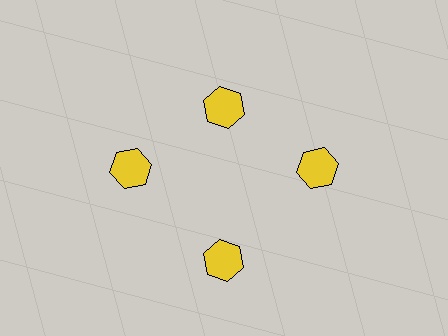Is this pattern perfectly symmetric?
No. The 4 yellow hexagons are arranged in a ring, but one element near the 12 o'clock position is pulled inward toward the center, breaking the 4-fold rotational symmetry.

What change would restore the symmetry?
The symmetry would be restored by moving it outward, back onto the ring so that all 4 hexagons sit at equal angles and equal distance from the center.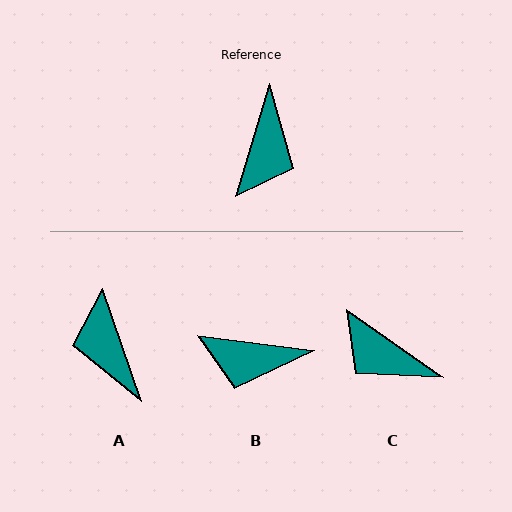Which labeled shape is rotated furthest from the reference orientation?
A, about 144 degrees away.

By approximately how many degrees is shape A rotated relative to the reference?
Approximately 144 degrees clockwise.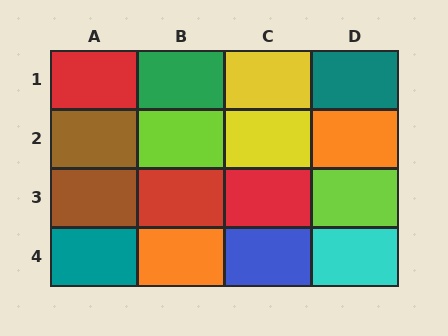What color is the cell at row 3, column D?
Lime.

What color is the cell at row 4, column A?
Teal.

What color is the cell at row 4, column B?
Orange.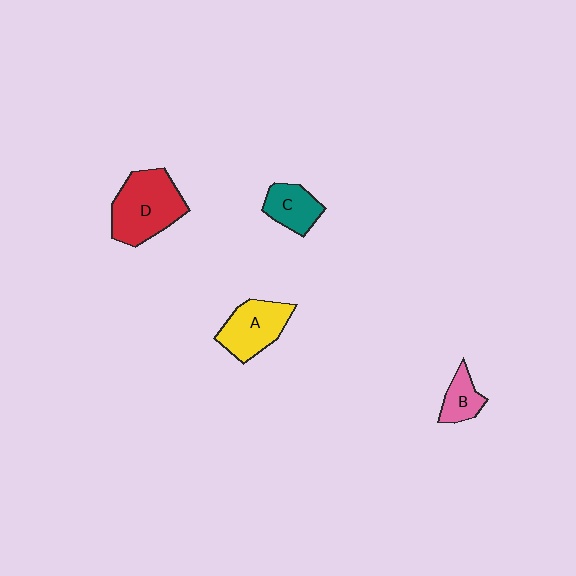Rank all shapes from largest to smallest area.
From largest to smallest: D (red), A (yellow), C (teal), B (pink).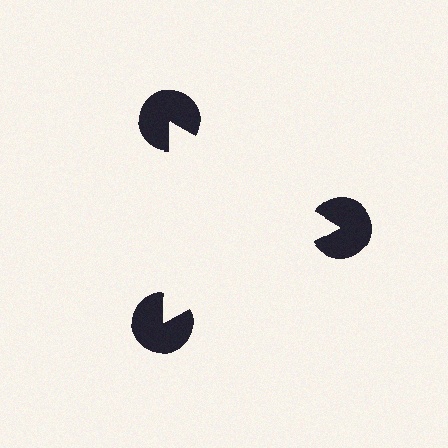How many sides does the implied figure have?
3 sides.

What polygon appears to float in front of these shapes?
An illusory triangle — its edges are inferred from the aligned wedge cuts in the pac-man discs, not physically drawn.